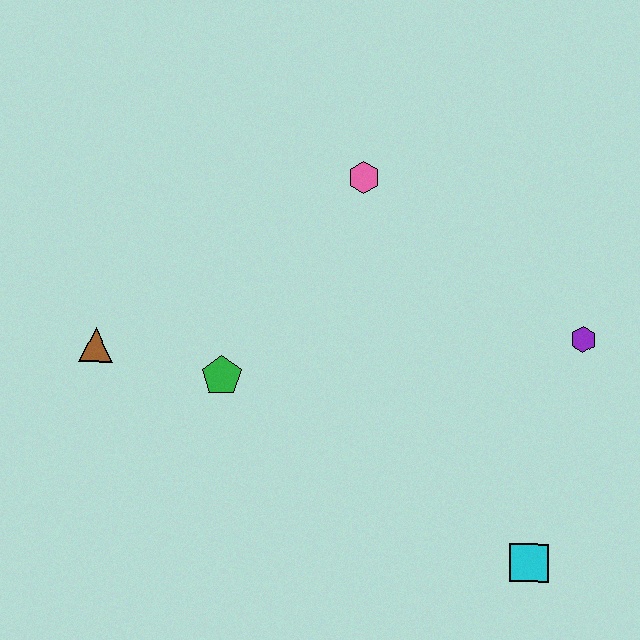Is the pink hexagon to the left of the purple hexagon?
Yes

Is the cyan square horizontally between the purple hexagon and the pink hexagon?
Yes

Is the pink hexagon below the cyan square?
No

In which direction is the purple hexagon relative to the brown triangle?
The purple hexagon is to the right of the brown triangle.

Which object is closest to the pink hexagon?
The green pentagon is closest to the pink hexagon.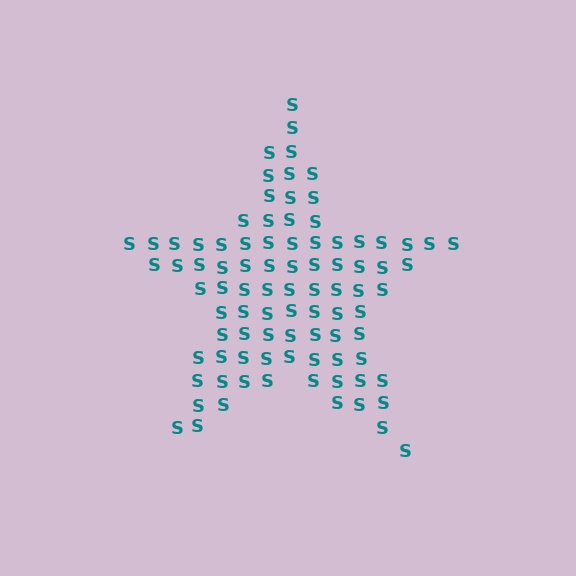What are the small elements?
The small elements are letter S's.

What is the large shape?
The large shape is a star.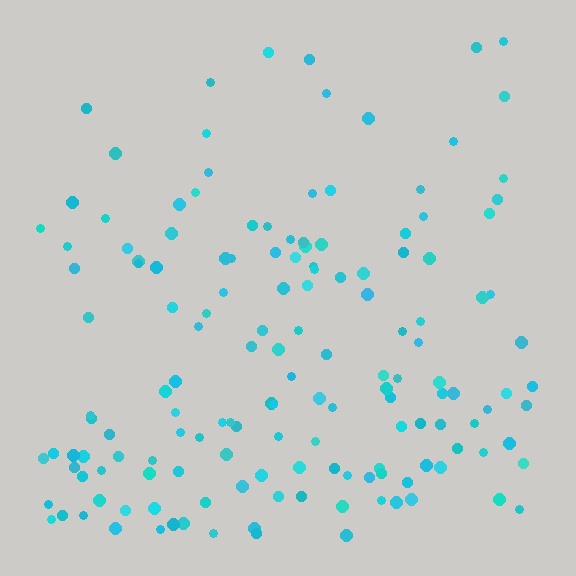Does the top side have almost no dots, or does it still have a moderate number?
Still a moderate number, just noticeably fewer than the bottom.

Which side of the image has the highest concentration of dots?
The bottom.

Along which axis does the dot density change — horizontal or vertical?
Vertical.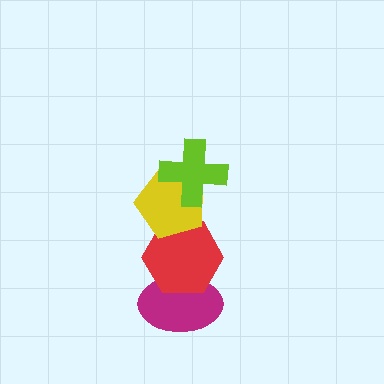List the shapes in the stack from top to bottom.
From top to bottom: the lime cross, the yellow pentagon, the red hexagon, the magenta ellipse.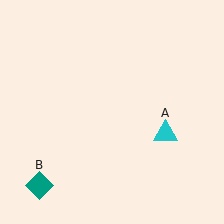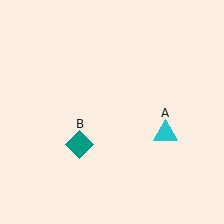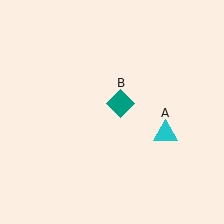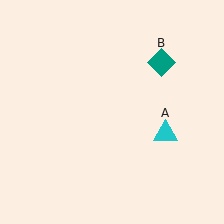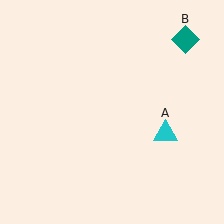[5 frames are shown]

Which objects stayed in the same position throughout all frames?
Cyan triangle (object A) remained stationary.